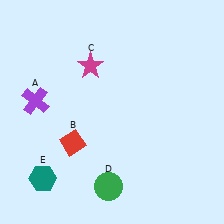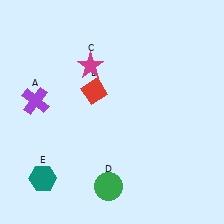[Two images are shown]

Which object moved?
The red diamond (B) moved up.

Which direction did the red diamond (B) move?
The red diamond (B) moved up.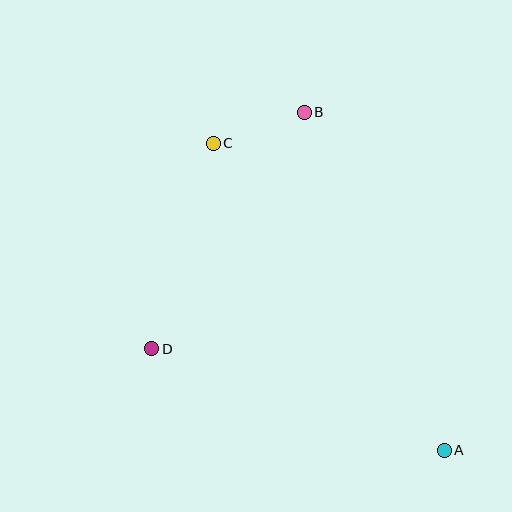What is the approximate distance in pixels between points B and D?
The distance between B and D is approximately 282 pixels.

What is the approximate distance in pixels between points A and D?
The distance between A and D is approximately 310 pixels.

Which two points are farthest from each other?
Points A and C are farthest from each other.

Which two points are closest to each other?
Points B and C are closest to each other.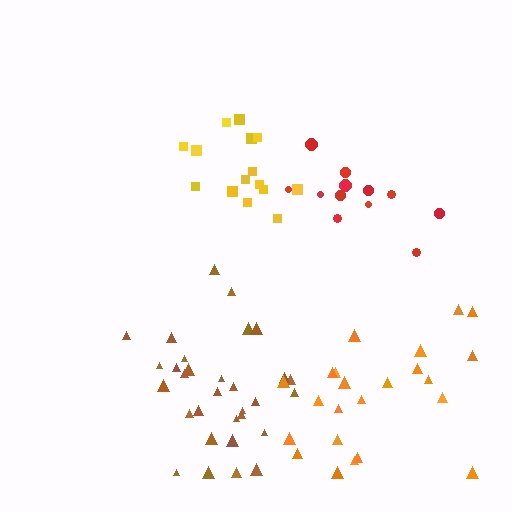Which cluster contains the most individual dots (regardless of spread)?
Brown (31).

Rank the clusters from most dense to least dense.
yellow, brown, red, orange.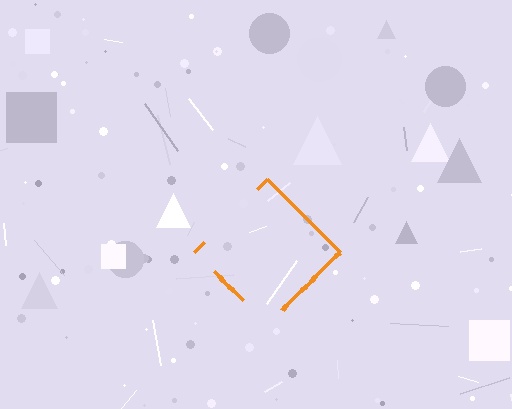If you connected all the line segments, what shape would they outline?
They would outline a diamond.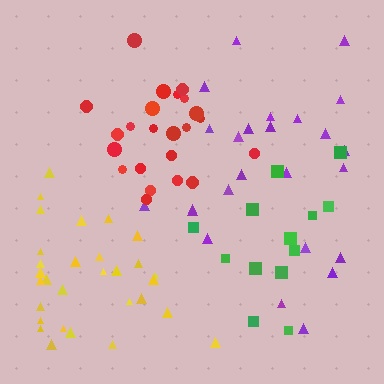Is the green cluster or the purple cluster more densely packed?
Green.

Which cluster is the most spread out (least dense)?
Purple.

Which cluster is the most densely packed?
Red.